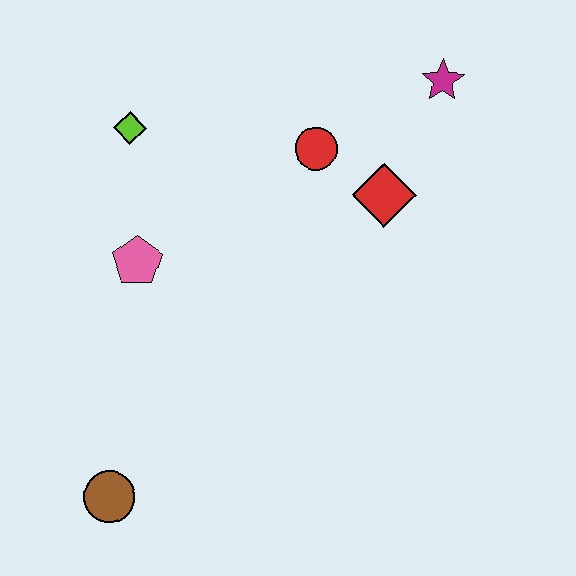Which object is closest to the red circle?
The red diamond is closest to the red circle.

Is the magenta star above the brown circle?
Yes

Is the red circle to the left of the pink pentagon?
No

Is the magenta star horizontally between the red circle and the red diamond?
No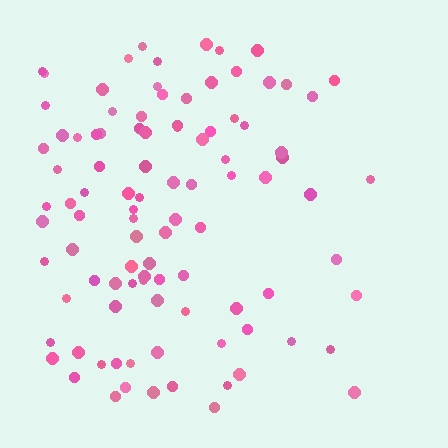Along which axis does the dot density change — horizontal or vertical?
Horizontal.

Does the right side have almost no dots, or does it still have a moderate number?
Still a moderate number, just noticeably fewer than the left.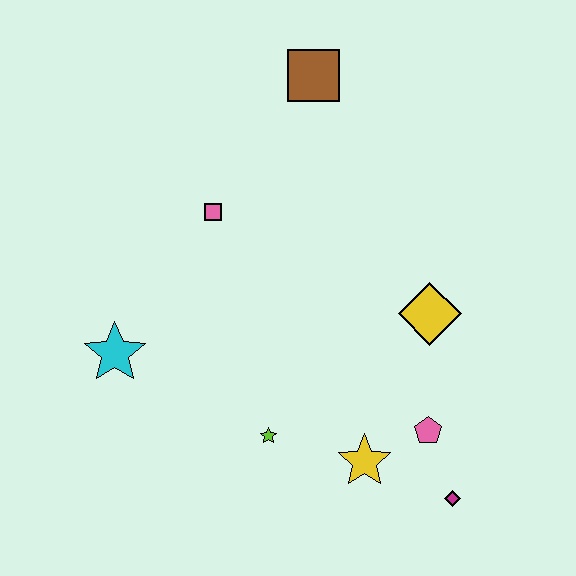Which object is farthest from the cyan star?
The magenta diamond is farthest from the cyan star.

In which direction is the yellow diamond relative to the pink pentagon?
The yellow diamond is above the pink pentagon.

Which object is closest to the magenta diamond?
The pink pentagon is closest to the magenta diamond.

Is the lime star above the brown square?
No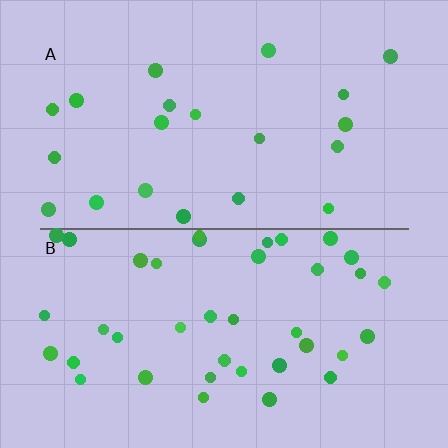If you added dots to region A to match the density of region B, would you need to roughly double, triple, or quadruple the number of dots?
Approximately double.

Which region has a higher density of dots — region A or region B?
B (the bottom).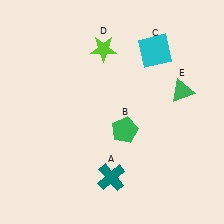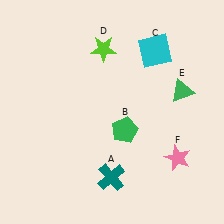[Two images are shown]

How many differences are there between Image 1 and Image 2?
There is 1 difference between the two images.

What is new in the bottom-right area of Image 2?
A pink star (F) was added in the bottom-right area of Image 2.